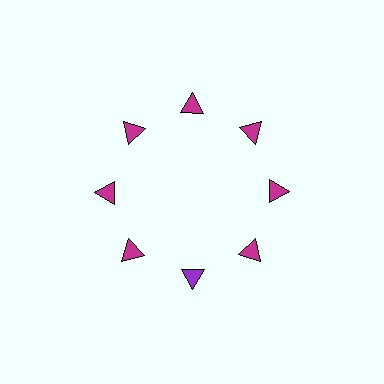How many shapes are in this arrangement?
There are 8 shapes arranged in a ring pattern.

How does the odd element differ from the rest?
It has a different color: purple instead of magenta.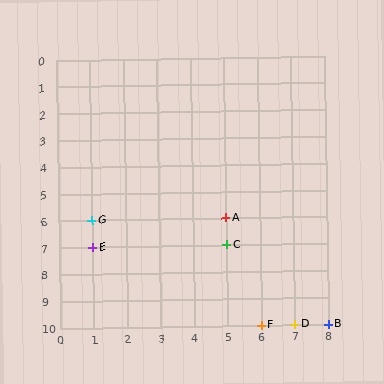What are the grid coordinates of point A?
Point A is at grid coordinates (5, 6).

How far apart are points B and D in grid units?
Points B and D are 1 column apart.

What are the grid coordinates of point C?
Point C is at grid coordinates (5, 7).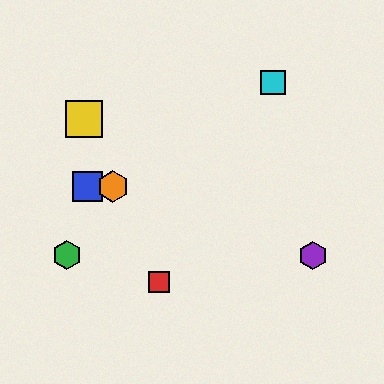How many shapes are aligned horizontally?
2 shapes (the blue square, the orange hexagon) are aligned horizontally.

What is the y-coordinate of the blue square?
The blue square is at y≈187.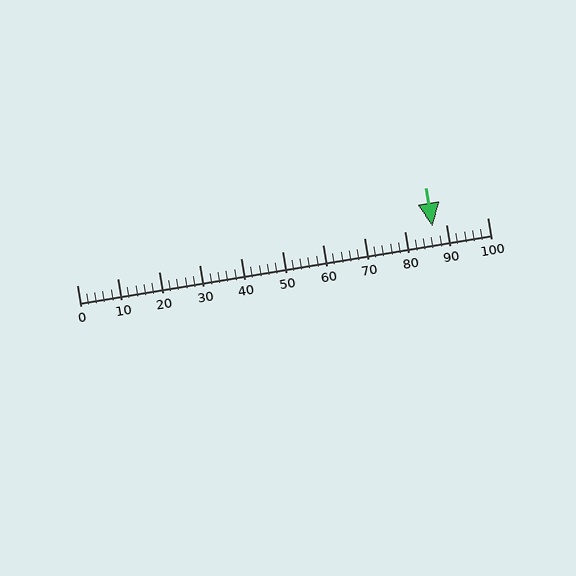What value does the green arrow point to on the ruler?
The green arrow points to approximately 87.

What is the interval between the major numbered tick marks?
The major tick marks are spaced 10 units apart.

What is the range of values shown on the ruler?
The ruler shows values from 0 to 100.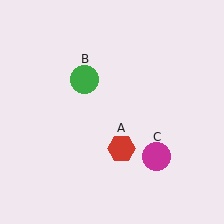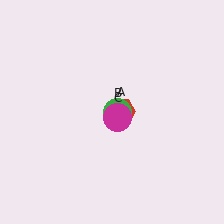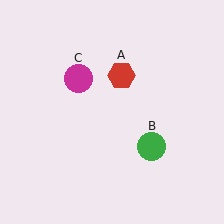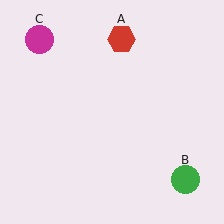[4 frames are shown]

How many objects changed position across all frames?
3 objects changed position: red hexagon (object A), green circle (object B), magenta circle (object C).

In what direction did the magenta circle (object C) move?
The magenta circle (object C) moved up and to the left.